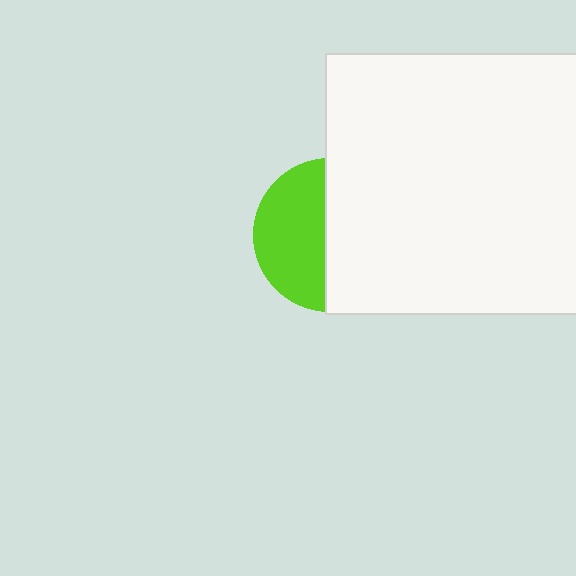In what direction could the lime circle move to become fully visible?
The lime circle could move left. That would shift it out from behind the white rectangle entirely.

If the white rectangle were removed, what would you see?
You would see the complete lime circle.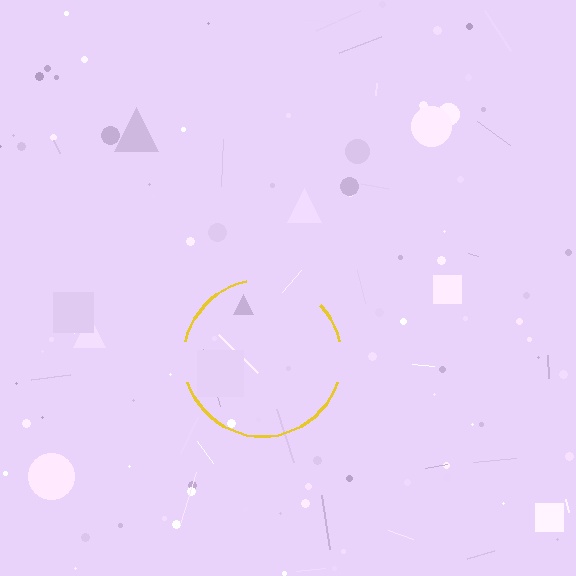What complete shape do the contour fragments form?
The contour fragments form a circle.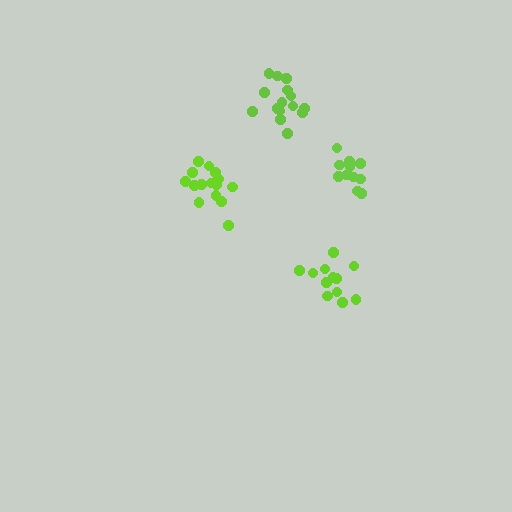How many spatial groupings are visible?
There are 4 spatial groupings.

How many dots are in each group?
Group 1: 15 dots, Group 2: 15 dots, Group 3: 11 dots, Group 4: 12 dots (53 total).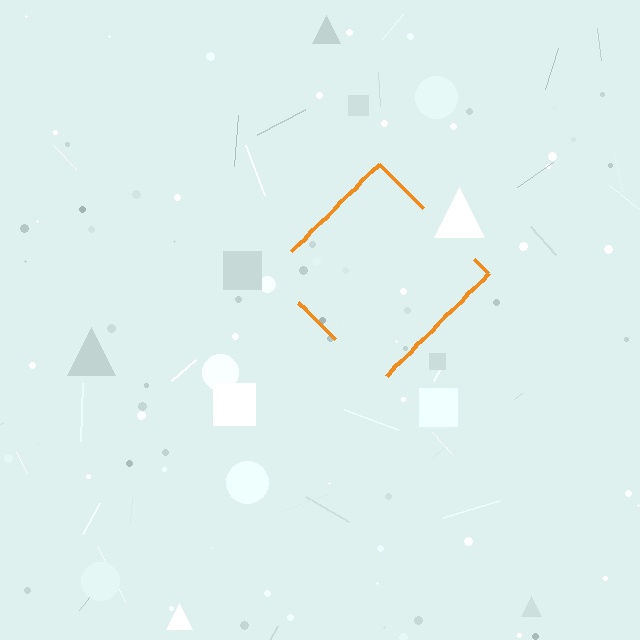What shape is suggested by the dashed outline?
The dashed outline suggests a diamond.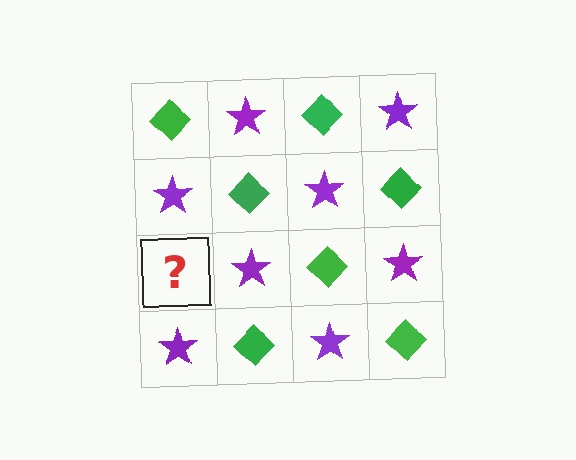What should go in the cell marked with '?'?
The missing cell should contain a green diamond.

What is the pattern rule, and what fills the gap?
The rule is that it alternates green diamond and purple star in a checkerboard pattern. The gap should be filled with a green diamond.